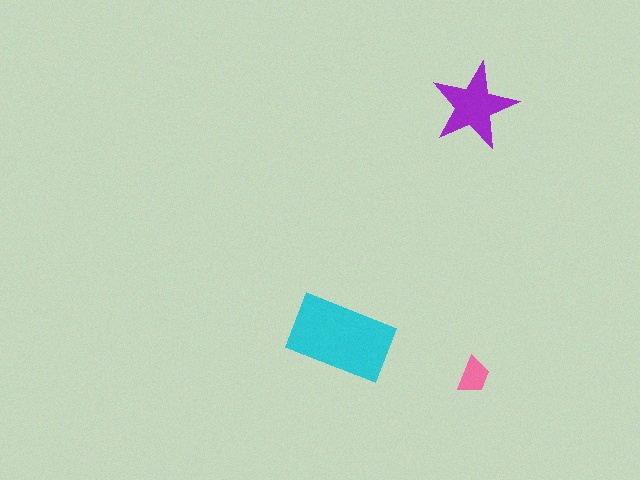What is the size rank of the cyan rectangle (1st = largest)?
1st.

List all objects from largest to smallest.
The cyan rectangle, the purple star, the pink trapezoid.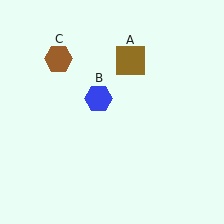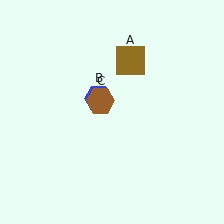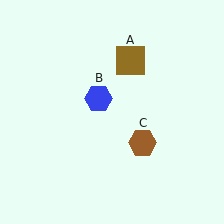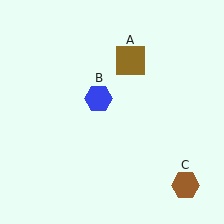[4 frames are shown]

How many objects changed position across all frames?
1 object changed position: brown hexagon (object C).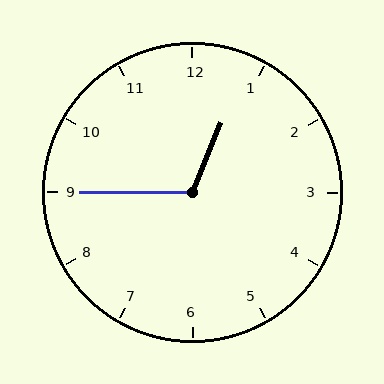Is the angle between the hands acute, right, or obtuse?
It is obtuse.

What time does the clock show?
12:45.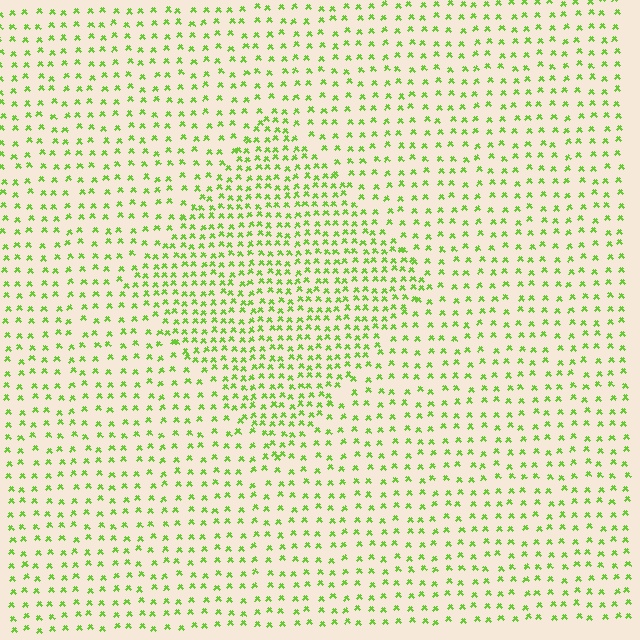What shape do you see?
I see a diamond.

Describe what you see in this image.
The image contains small lime elements arranged at two different densities. A diamond-shaped region is visible where the elements are more densely packed than the surrounding area.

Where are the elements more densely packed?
The elements are more densely packed inside the diamond boundary.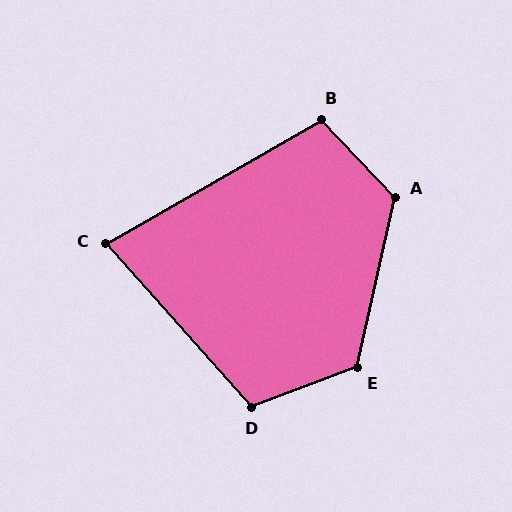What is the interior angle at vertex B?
Approximately 104 degrees (obtuse).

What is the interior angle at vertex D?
Approximately 112 degrees (obtuse).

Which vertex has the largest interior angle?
A, at approximately 124 degrees.